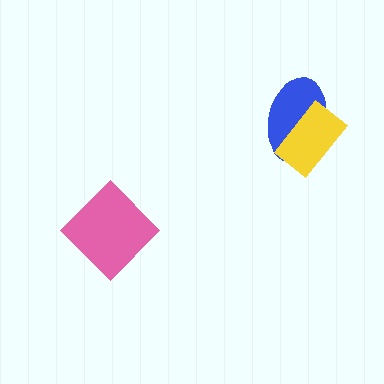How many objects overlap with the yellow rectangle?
1 object overlaps with the yellow rectangle.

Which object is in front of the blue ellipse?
The yellow rectangle is in front of the blue ellipse.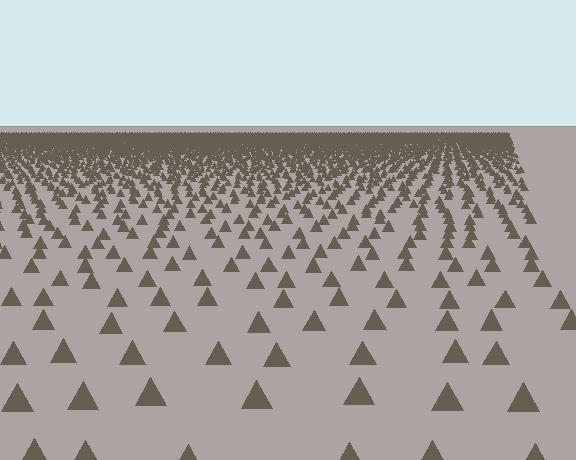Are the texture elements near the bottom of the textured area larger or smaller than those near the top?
Larger. Near the bottom, elements are closer to the viewer and appear at a bigger on-screen size.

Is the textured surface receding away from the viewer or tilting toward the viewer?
The surface is receding away from the viewer. Texture elements get smaller and denser toward the top.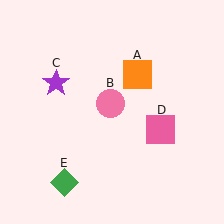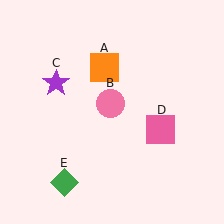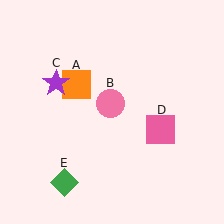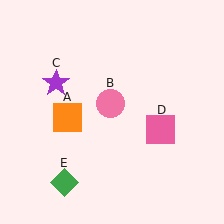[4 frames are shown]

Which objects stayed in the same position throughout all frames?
Pink circle (object B) and purple star (object C) and pink square (object D) and green diamond (object E) remained stationary.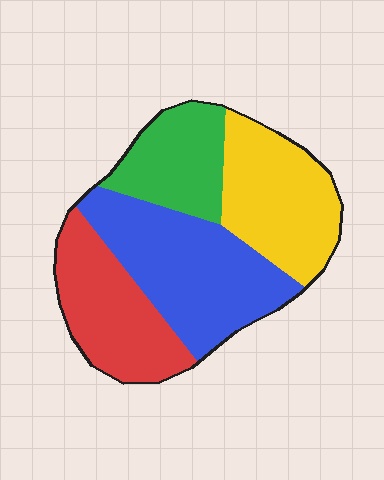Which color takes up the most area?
Blue, at roughly 35%.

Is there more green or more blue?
Blue.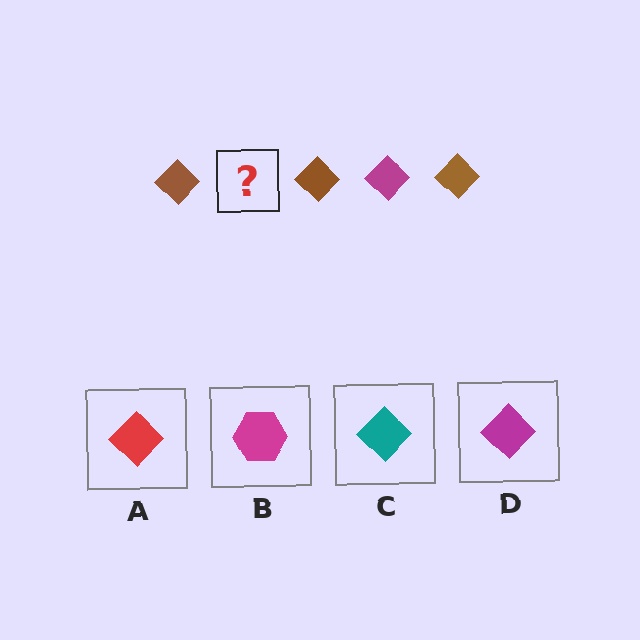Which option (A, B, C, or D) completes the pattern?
D.